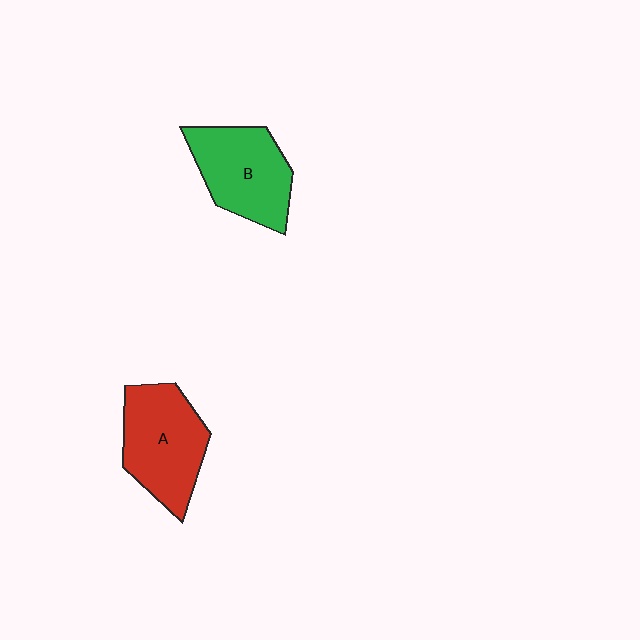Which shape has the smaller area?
Shape B (green).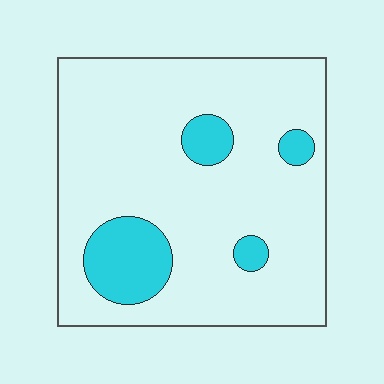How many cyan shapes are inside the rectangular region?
4.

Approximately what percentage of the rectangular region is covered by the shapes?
Approximately 15%.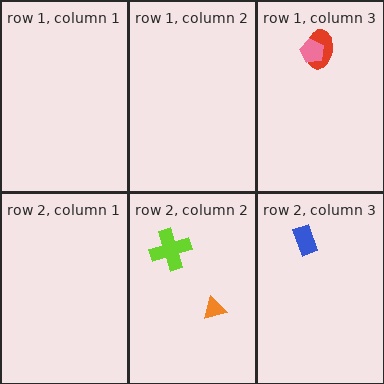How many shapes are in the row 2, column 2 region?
2.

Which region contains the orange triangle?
The row 2, column 2 region.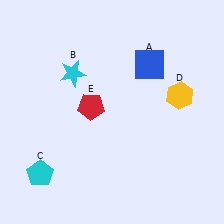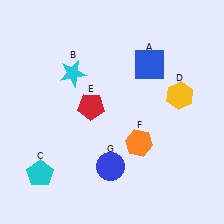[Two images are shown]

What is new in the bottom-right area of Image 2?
An orange hexagon (F) was added in the bottom-right area of Image 2.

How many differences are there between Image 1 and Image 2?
There are 2 differences between the two images.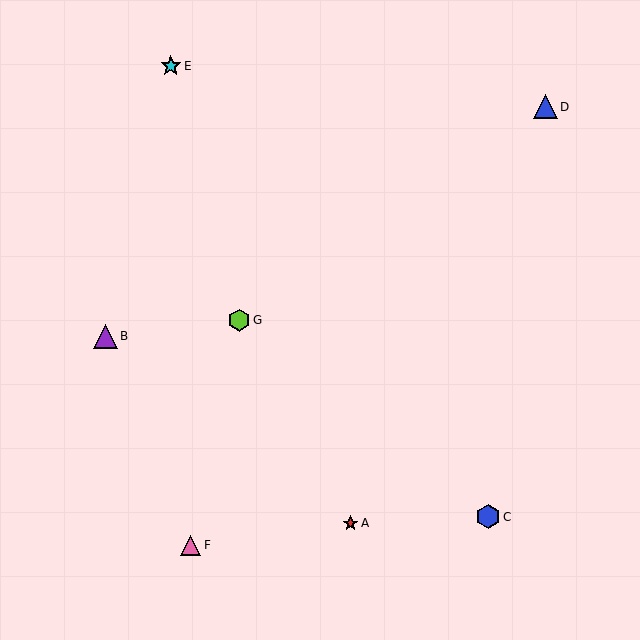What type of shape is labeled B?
Shape B is a purple triangle.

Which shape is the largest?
The blue hexagon (labeled C) is the largest.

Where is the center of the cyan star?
The center of the cyan star is at (171, 66).